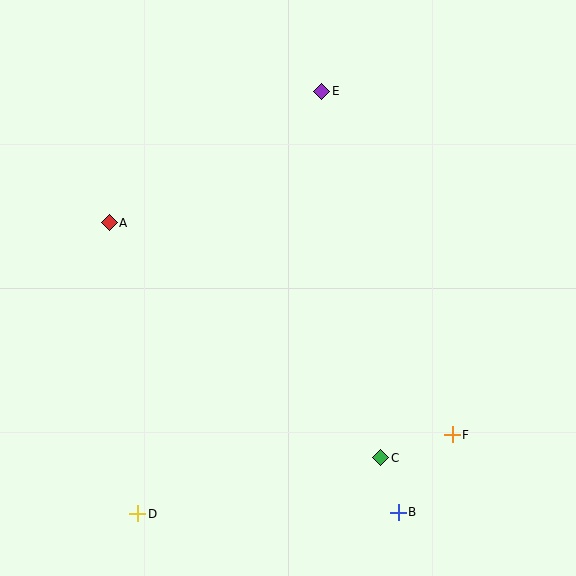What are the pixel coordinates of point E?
Point E is at (322, 91).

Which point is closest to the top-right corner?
Point E is closest to the top-right corner.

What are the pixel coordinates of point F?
Point F is at (452, 435).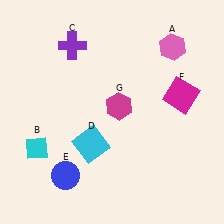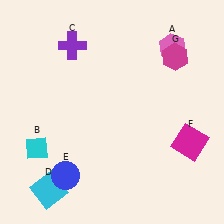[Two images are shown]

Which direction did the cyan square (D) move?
The cyan square (D) moved down.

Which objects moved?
The objects that moved are: the cyan square (D), the magenta square (F), the magenta hexagon (G).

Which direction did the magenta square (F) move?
The magenta square (F) moved down.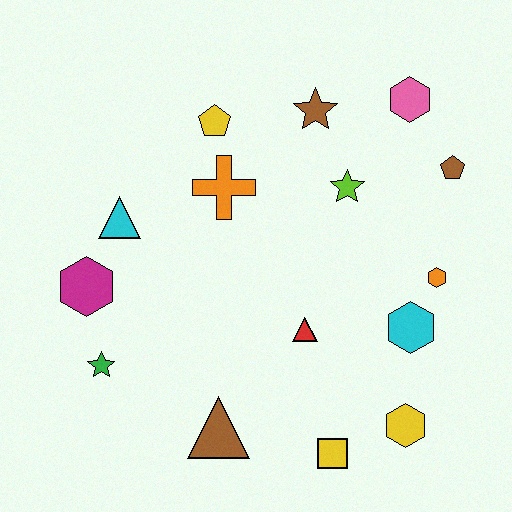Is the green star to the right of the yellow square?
No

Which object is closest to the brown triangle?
The yellow square is closest to the brown triangle.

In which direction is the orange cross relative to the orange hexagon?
The orange cross is to the left of the orange hexagon.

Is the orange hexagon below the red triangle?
No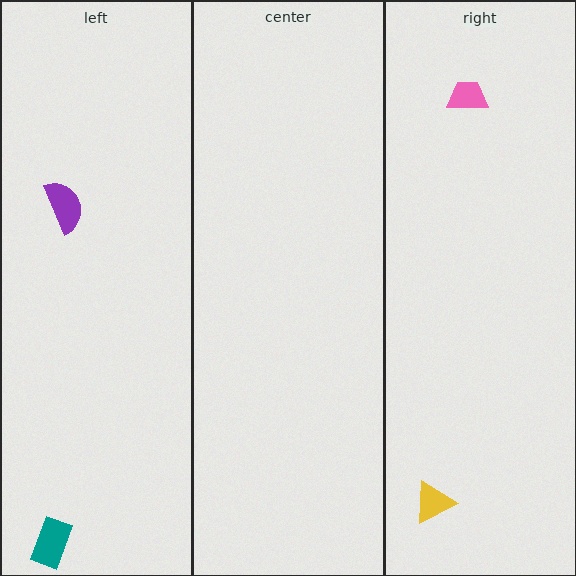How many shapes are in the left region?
2.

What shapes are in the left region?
The purple semicircle, the teal rectangle.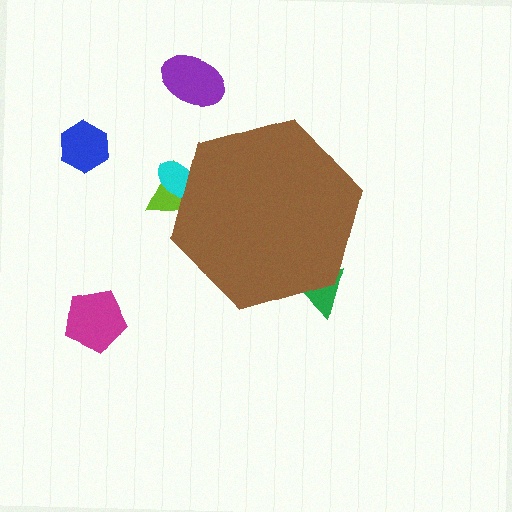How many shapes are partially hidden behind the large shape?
3 shapes are partially hidden.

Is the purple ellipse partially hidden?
No, the purple ellipse is fully visible.